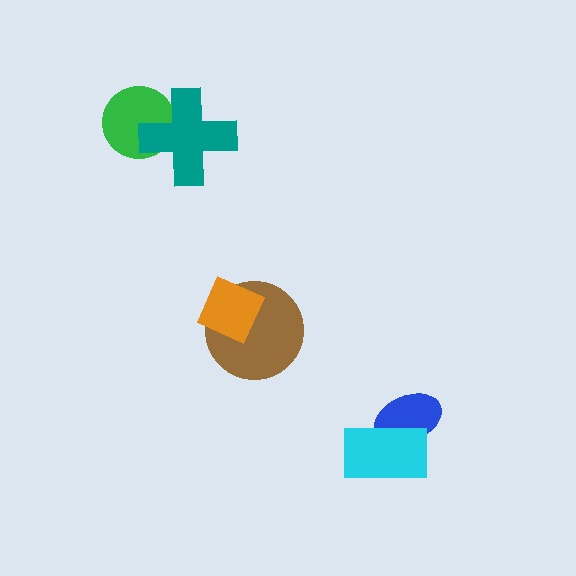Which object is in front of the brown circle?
The orange diamond is in front of the brown circle.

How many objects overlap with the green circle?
1 object overlaps with the green circle.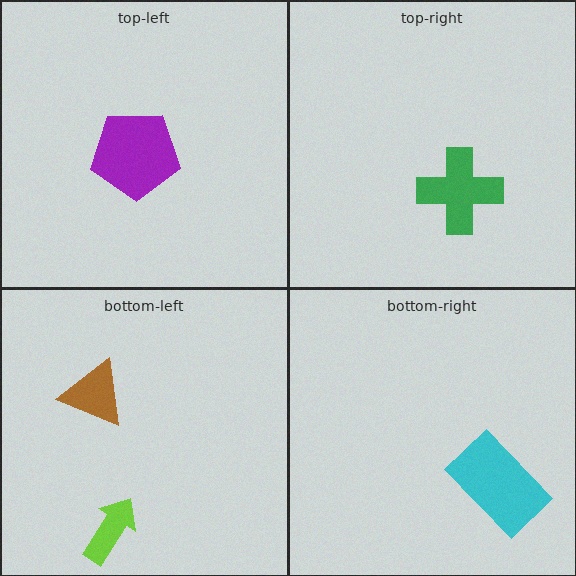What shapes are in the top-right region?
The green cross.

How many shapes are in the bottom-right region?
1.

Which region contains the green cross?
The top-right region.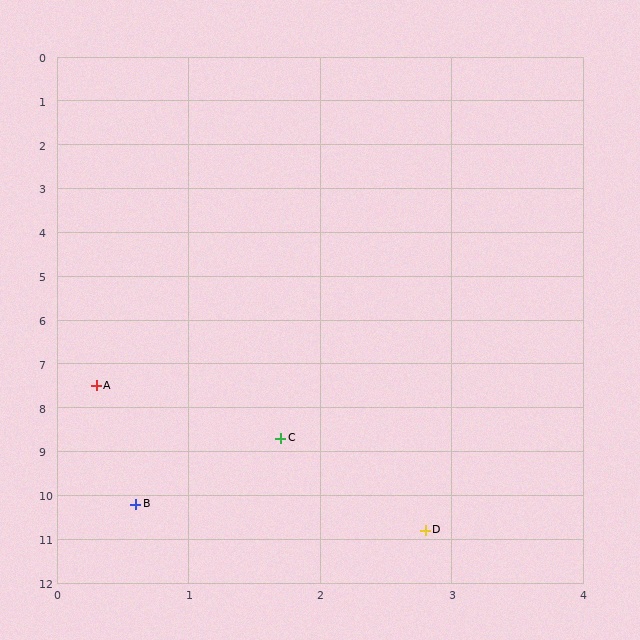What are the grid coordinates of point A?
Point A is at approximately (0.3, 7.5).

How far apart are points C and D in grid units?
Points C and D are about 2.4 grid units apart.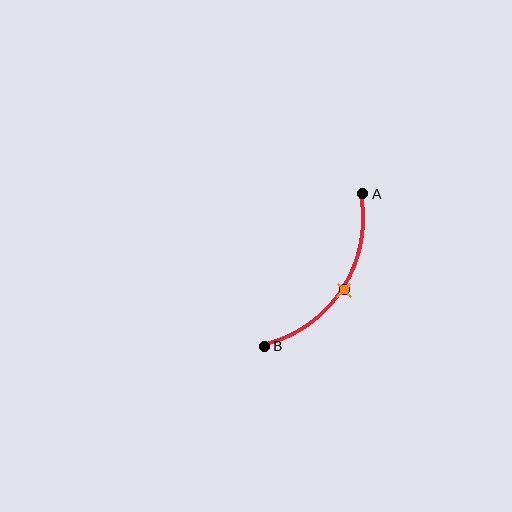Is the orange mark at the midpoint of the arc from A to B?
Yes. The orange mark lies on the arc at equal arc-length from both A and B — it is the arc midpoint.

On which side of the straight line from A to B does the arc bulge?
The arc bulges to the right of the straight line connecting A and B.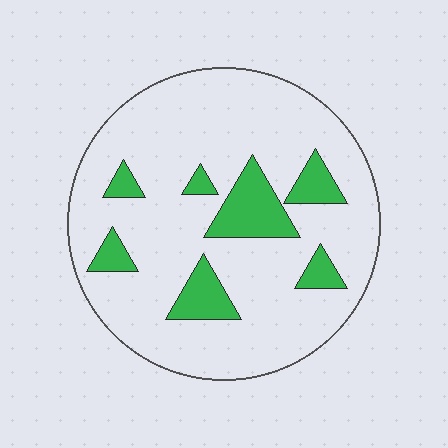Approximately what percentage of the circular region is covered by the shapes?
Approximately 15%.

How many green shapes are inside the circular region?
7.